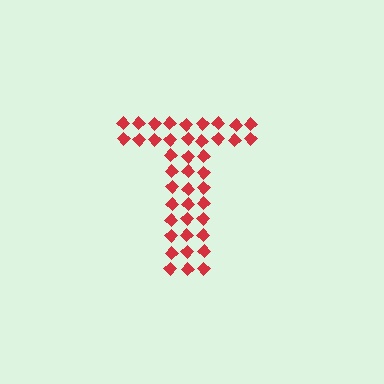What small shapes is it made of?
It is made of small diamonds.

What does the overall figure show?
The overall figure shows the letter T.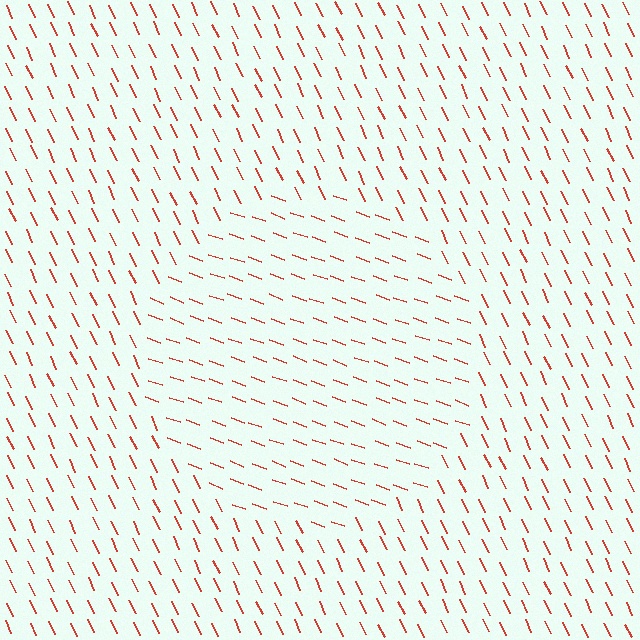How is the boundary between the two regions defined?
The boundary is defined purely by a change in line orientation (approximately 45 degrees difference). All lines are the same color and thickness.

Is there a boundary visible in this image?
Yes, there is a texture boundary formed by a change in line orientation.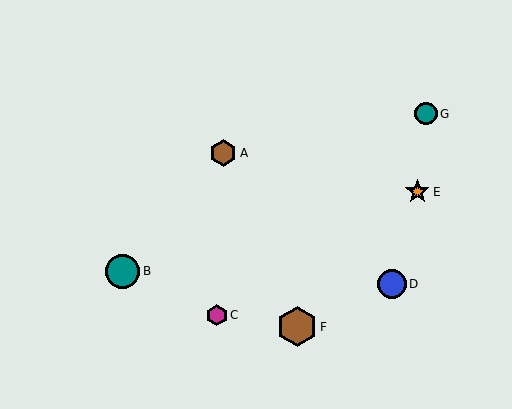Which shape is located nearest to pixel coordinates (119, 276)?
The teal circle (labeled B) at (123, 271) is nearest to that location.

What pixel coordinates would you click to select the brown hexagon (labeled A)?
Click at (223, 153) to select the brown hexagon A.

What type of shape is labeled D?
Shape D is a blue circle.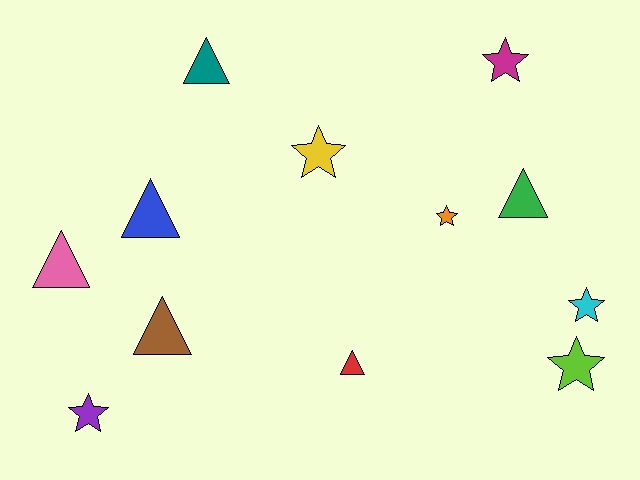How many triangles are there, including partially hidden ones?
There are 6 triangles.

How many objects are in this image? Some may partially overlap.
There are 12 objects.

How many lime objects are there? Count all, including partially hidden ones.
There is 1 lime object.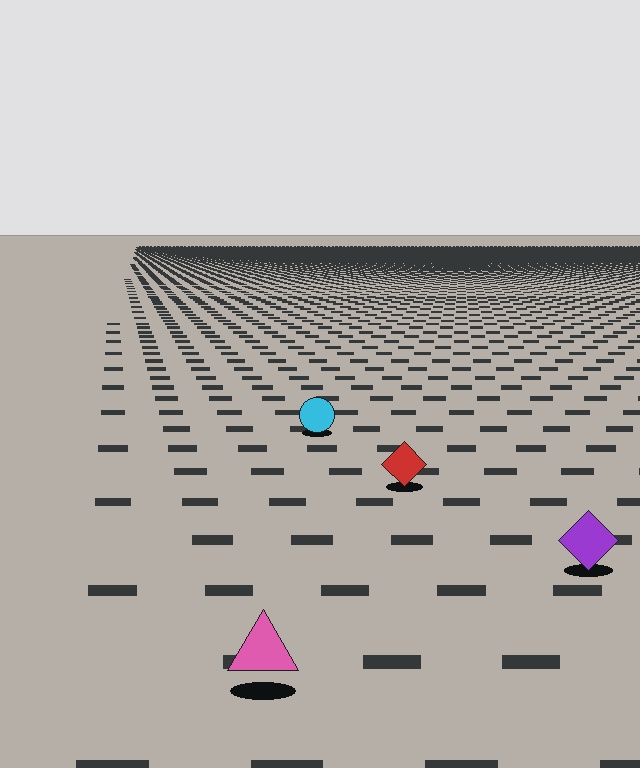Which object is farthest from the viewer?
The cyan circle is farthest from the viewer. It appears smaller and the ground texture around it is denser.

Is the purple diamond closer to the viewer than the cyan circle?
Yes. The purple diamond is closer — you can tell from the texture gradient: the ground texture is coarser near it.